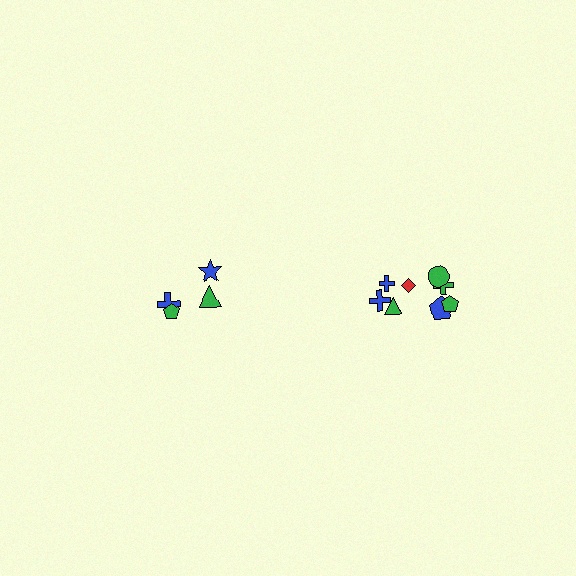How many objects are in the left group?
There are 4 objects.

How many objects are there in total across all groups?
There are 12 objects.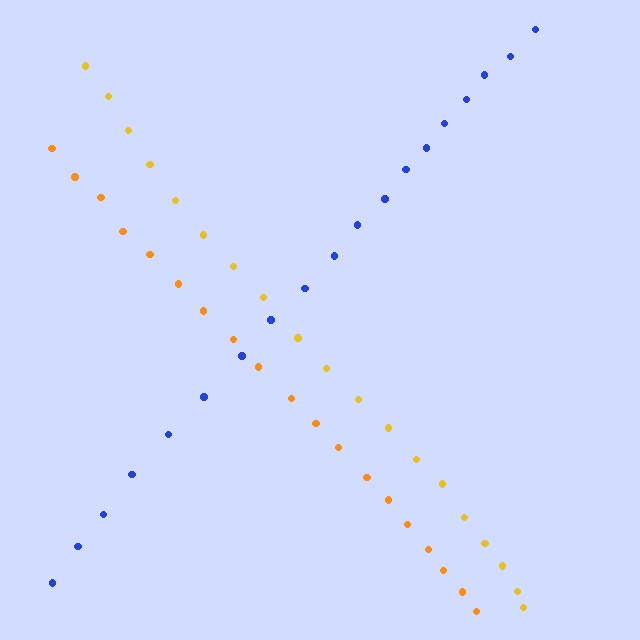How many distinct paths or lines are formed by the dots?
There are 3 distinct paths.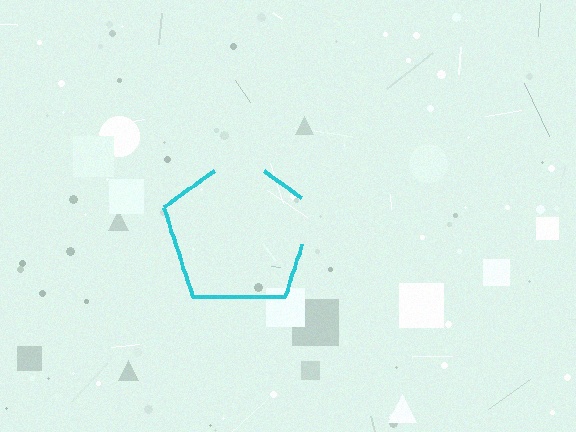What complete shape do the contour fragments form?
The contour fragments form a pentagon.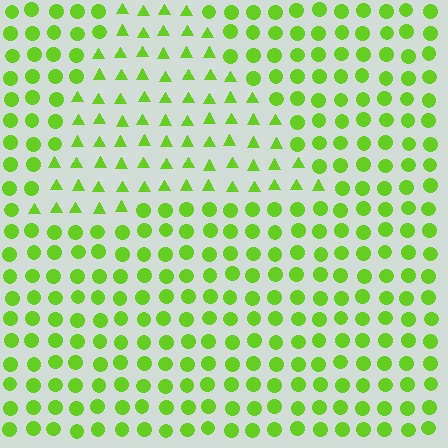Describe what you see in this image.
The image is filled with small lime elements arranged in a uniform grid. A triangle-shaped region contains triangles, while the surrounding area contains circles. The boundary is defined purely by the change in element shape.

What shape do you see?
I see a triangle.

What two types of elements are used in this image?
The image uses triangles inside the triangle region and circles outside it.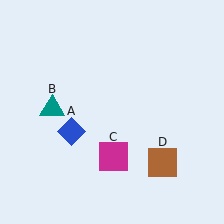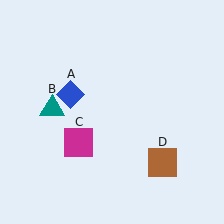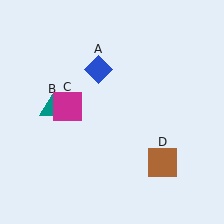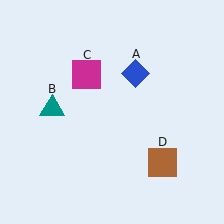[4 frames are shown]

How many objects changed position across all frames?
2 objects changed position: blue diamond (object A), magenta square (object C).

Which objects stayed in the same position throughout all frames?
Teal triangle (object B) and brown square (object D) remained stationary.